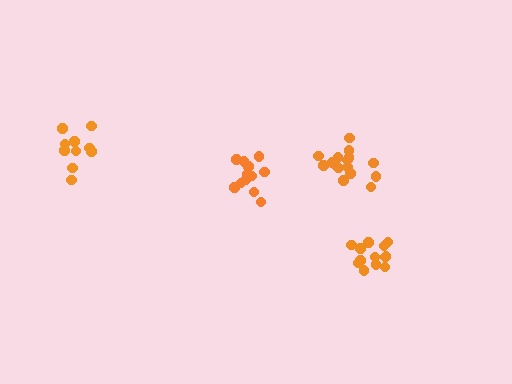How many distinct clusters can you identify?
There are 4 distinct clusters.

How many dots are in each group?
Group 1: 13 dots, Group 2: 13 dots, Group 3: 16 dots, Group 4: 10 dots (52 total).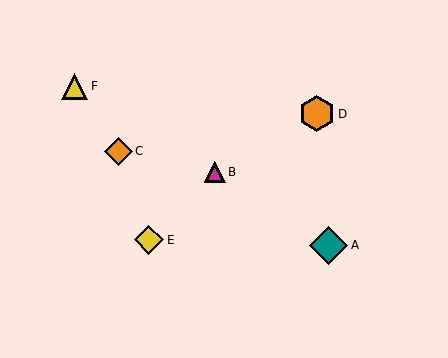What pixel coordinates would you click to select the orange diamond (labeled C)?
Click at (119, 151) to select the orange diamond C.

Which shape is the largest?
The teal diamond (labeled A) is the largest.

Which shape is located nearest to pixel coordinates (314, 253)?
The teal diamond (labeled A) at (329, 246) is nearest to that location.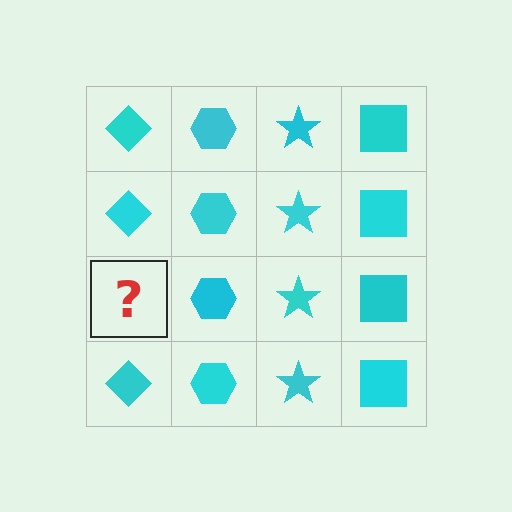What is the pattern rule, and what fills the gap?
The rule is that each column has a consistent shape. The gap should be filled with a cyan diamond.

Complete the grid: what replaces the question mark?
The question mark should be replaced with a cyan diamond.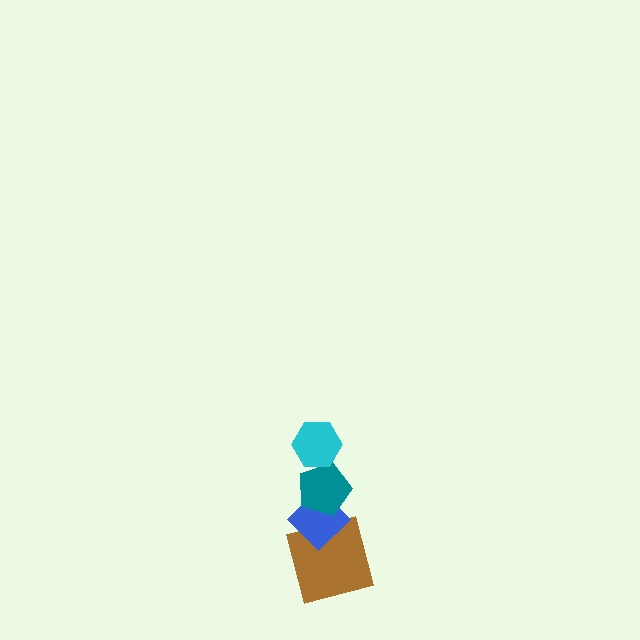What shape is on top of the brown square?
The blue diamond is on top of the brown square.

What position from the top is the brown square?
The brown square is 4th from the top.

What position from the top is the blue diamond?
The blue diamond is 3rd from the top.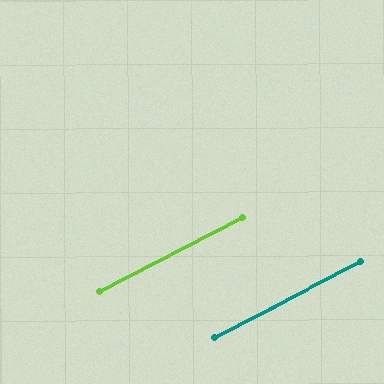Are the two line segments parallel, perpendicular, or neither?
Parallel — their directions differ by only 0.4°.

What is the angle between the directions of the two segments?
Approximately 0 degrees.